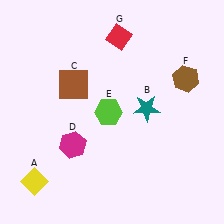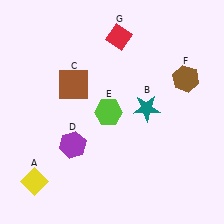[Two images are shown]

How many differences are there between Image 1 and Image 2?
There is 1 difference between the two images.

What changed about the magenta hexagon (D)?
In Image 1, D is magenta. In Image 2, it changed to purple.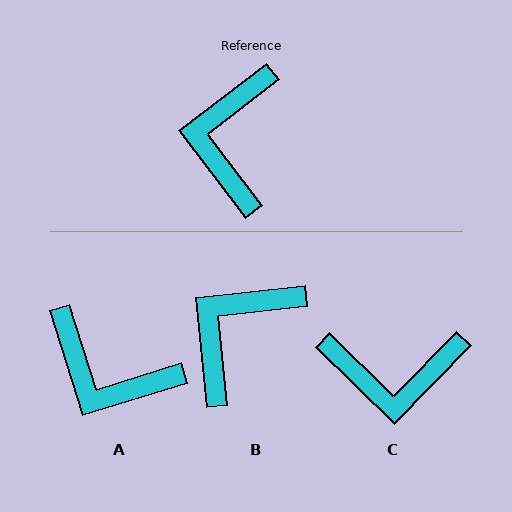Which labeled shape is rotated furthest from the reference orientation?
C, about 98 degrees away.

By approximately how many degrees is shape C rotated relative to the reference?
Approximately 98 degrees counter-clockwise.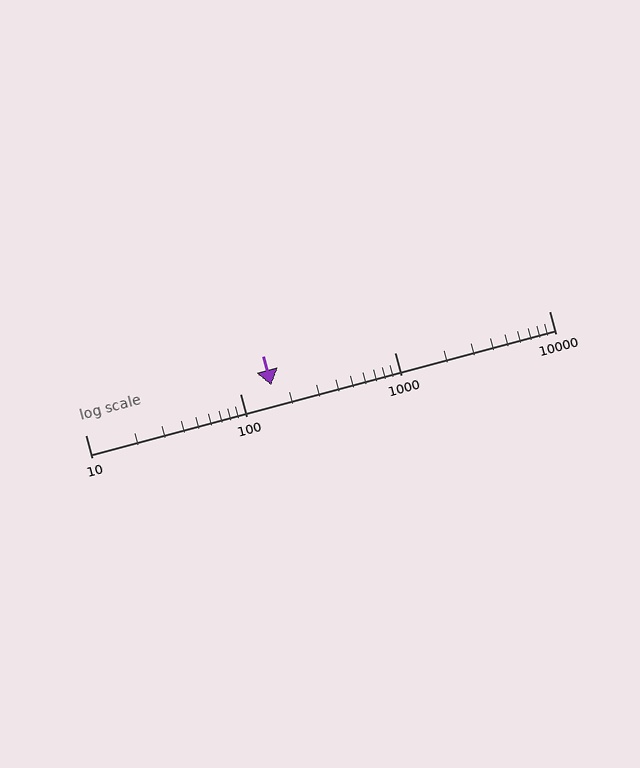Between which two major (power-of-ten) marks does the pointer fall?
The pointer is between 100 and 1000.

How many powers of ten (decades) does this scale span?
The scale spans 3 decades, from 10 to 10000.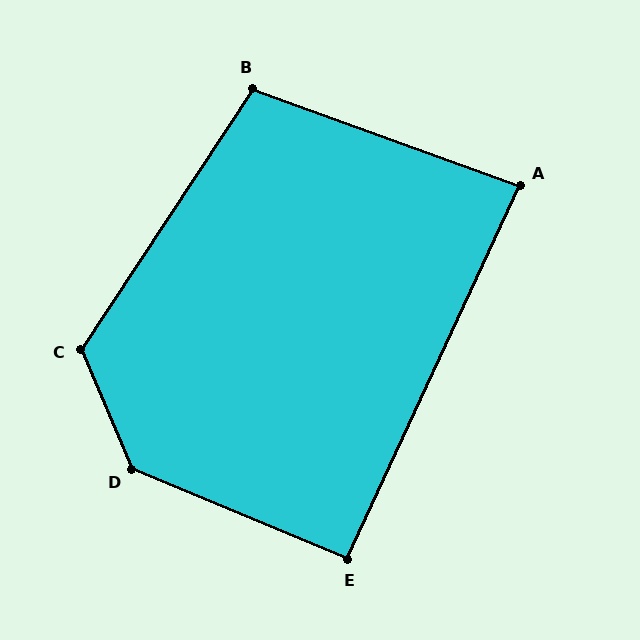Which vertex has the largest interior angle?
D, at approximately 135 degrees.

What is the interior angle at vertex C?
Approximately 124 degrees (obtuse).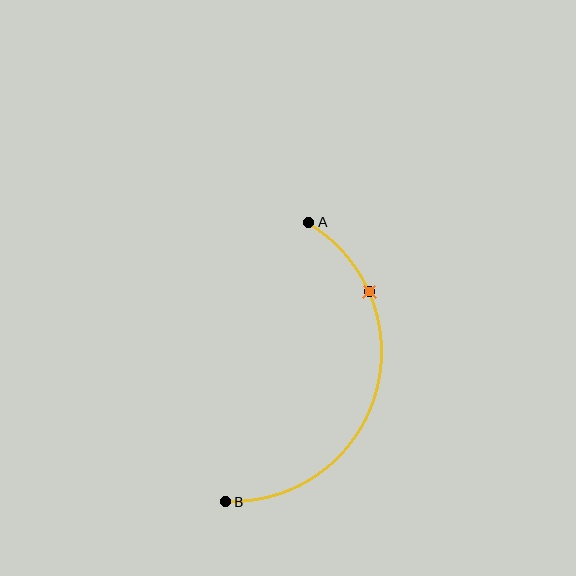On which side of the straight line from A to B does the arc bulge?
The arc bulges to the right of the straight line connecting A and B.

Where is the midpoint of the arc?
The arc midpoint is the point on the curve farthest from the straight line joining A and B. It sits to the right of that line.